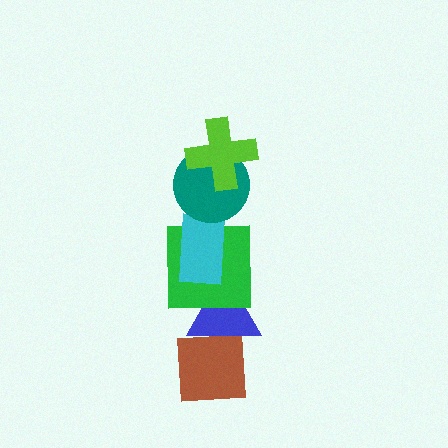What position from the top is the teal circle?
The teal circle is 2nd from the top.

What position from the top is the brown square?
The brown square is 6th from the top.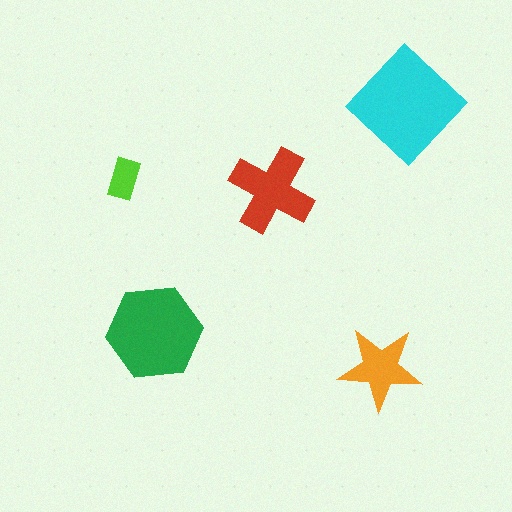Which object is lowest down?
The orange star is bottommost.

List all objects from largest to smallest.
The cyan diamond, the green hexagon, the red cross, the orange star, the lime rectangle.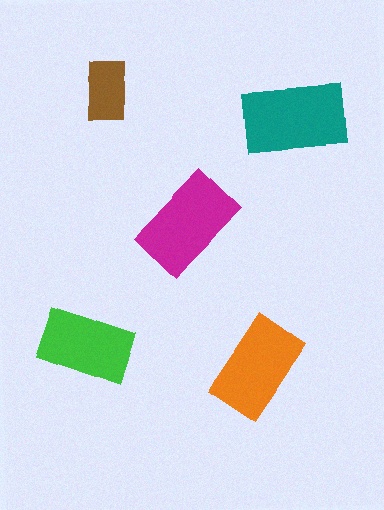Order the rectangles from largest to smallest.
the teal one, the magenta one, the orange one, the green one, the brown one.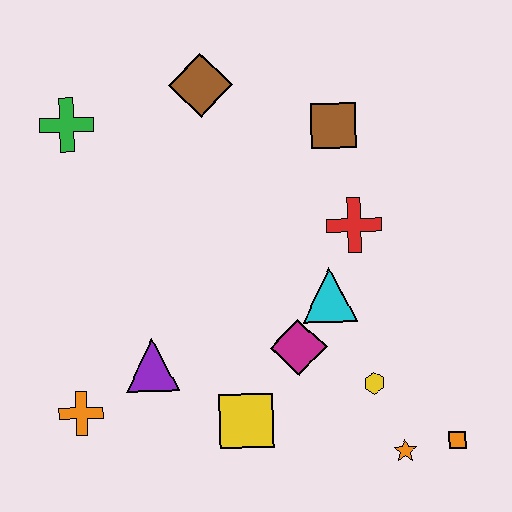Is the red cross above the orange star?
Yes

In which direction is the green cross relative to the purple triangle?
The green cross is above the purple triangle.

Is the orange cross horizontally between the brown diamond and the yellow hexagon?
No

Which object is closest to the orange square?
The orange star is closest to the orange square.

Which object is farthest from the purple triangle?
The orange square is farthest from the purple triangle.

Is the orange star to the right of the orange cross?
Yes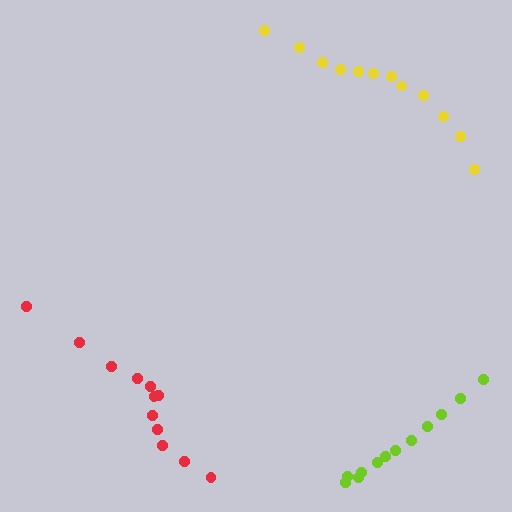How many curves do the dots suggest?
There are 3 distinct paths.